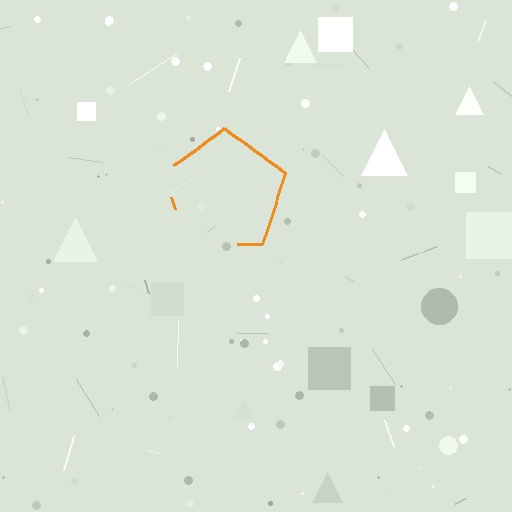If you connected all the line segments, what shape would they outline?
They would outline a pentagon.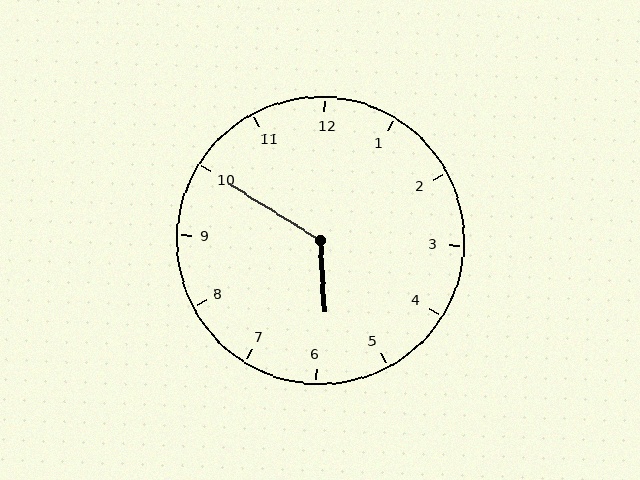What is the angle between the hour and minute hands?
Approximately 125 degrees.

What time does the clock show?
5:50.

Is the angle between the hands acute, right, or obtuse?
It is obtuse.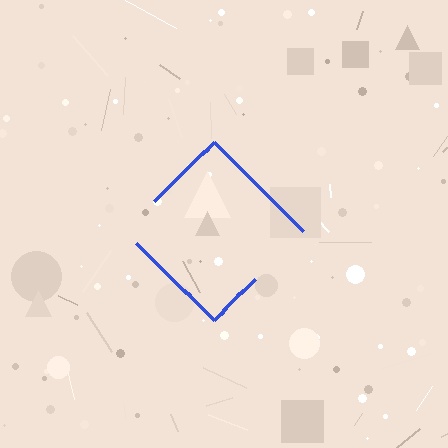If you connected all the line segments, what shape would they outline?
They would outline a diamond.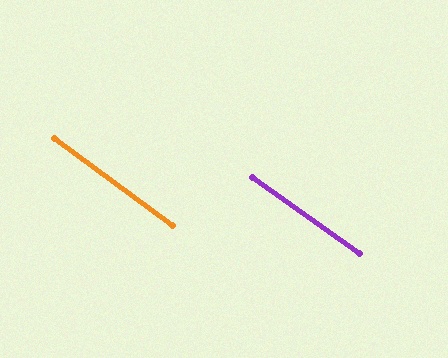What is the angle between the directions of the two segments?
Approximately 1 degree.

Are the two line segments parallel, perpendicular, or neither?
Parallel — their directions differ by only 0.7°.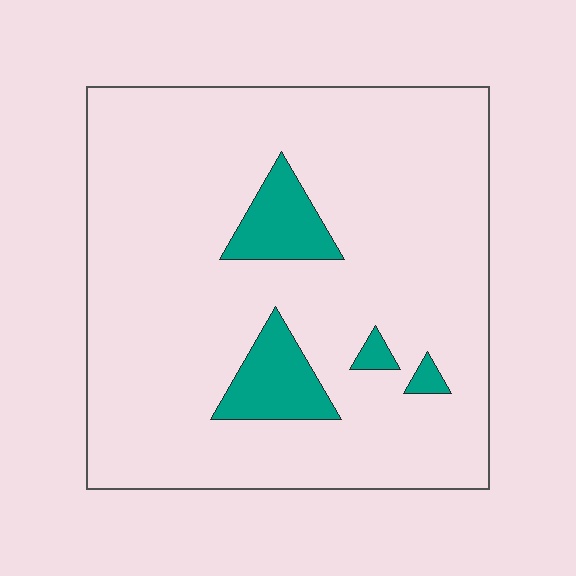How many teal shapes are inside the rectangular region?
4.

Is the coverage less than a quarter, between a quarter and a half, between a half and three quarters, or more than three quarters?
Less than a quarter.